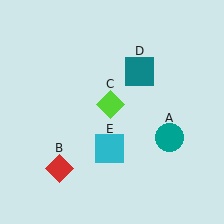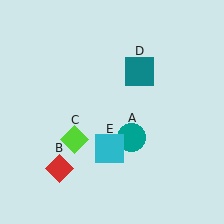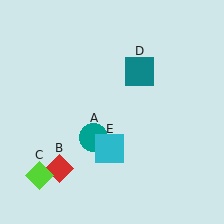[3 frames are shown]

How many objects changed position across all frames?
2 objects changed position: teal circle (object A), lime diamond (object C).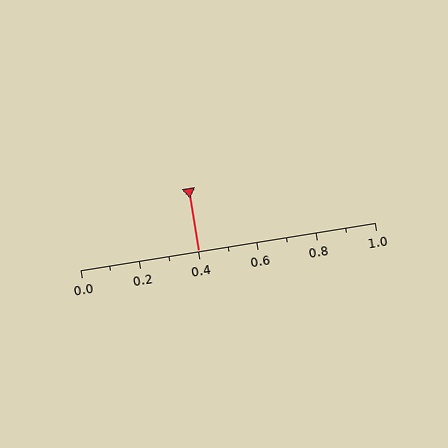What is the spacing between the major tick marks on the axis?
The major ticks are spaced 0.2 apart.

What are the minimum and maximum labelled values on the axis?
The axis runs from 0.0 to 1.0.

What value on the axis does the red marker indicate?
The marker indicates approximately 0.4.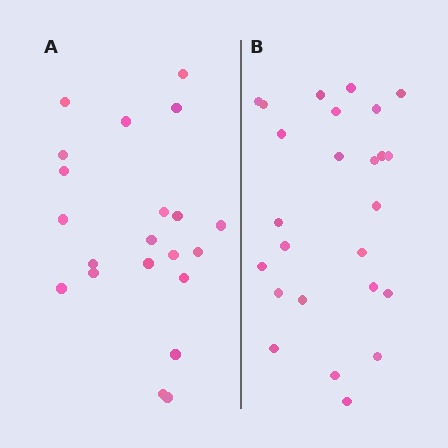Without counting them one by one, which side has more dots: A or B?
Region B (the right region) has more dots.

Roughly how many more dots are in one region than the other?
Region B has about 4 more dots than region A.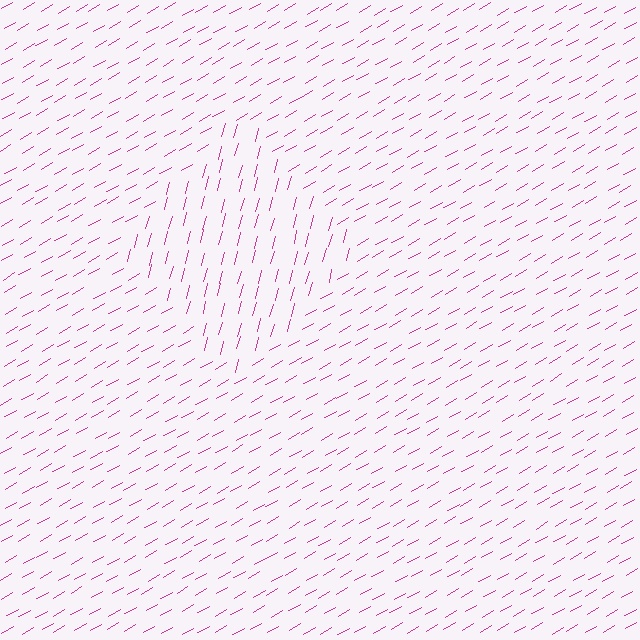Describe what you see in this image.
The image is filled with small magenta line segments. A diamond region in the image has lines oriented differently from the surrounding lines, creating a visible texture boundary.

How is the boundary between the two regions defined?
The boundary is defined purely by a change in line orientation (approximately 45 degrees difference). All lines are the same color and thickness.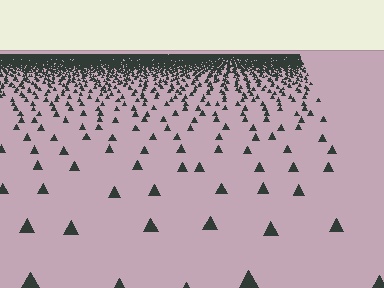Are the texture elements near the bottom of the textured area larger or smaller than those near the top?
Larger. Near the bottom, elements are closer to the viewer and appear at a bigger on-screen size.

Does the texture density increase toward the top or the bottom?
Density increases toward the top.